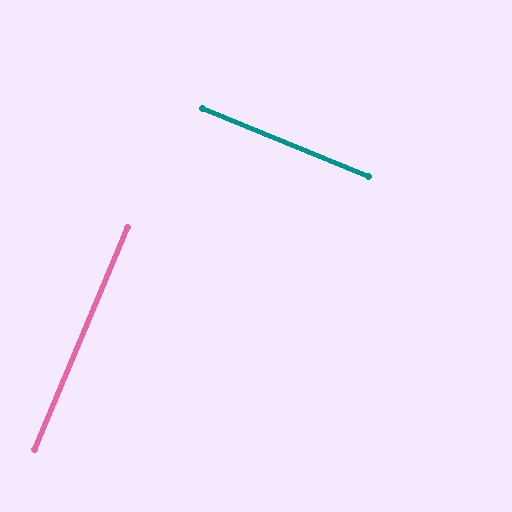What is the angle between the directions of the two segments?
Approximately 90 degrees.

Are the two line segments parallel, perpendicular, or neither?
Perpendicular — they meet at approximately 90°.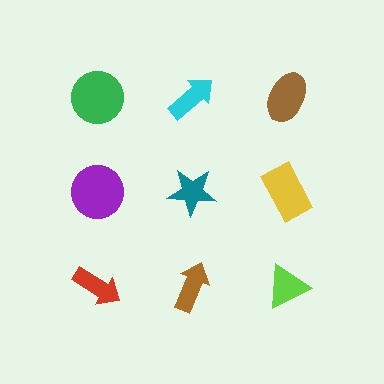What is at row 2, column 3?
A yellow rectangle.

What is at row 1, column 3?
A brown ellipse.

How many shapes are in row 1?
3 shapes.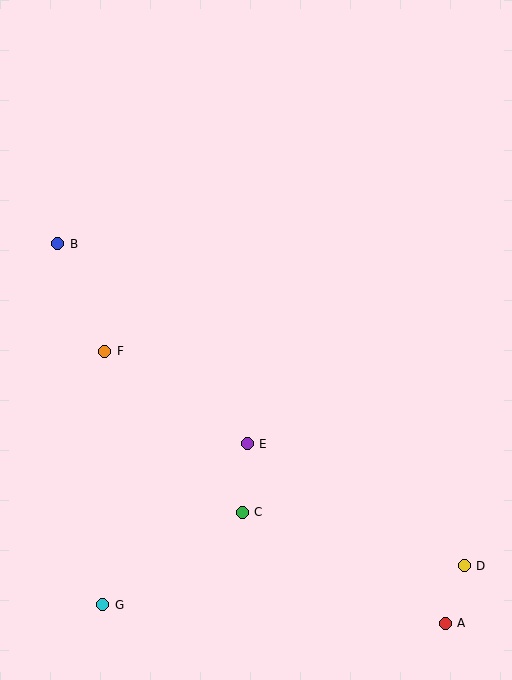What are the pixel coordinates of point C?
Point C is at (242, 512).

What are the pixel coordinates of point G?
Point G is at (103, 605).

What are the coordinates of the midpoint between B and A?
The midpoint between B and A is at (252, 433).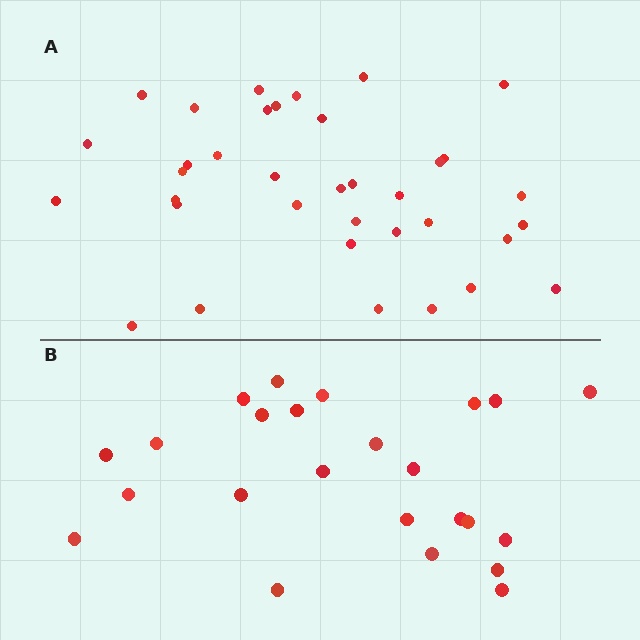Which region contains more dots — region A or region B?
Region A (the top region) has more dots.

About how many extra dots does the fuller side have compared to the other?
Region A has roughly 12 or so more dots than region B.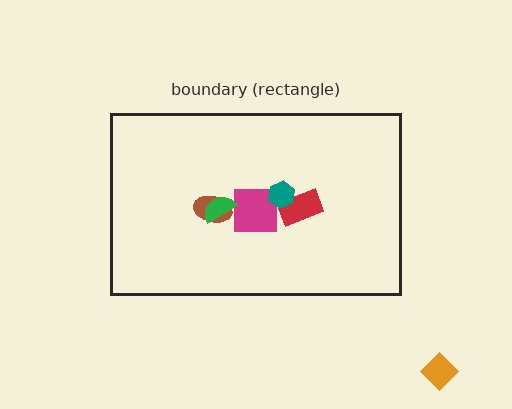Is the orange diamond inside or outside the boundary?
Outside.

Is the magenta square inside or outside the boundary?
Inside.